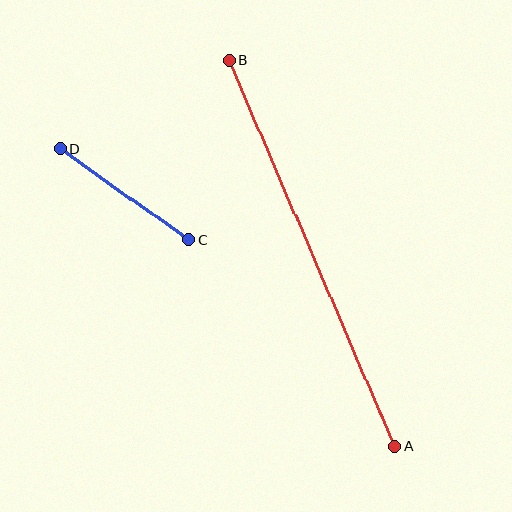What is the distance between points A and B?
The distance is approximately 420 pixels.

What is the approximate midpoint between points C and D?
The midpoint is at approximately (124, 195) pixels.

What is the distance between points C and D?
The distance is approximately 157 pixels.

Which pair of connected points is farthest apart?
Points A and B are farthest apart.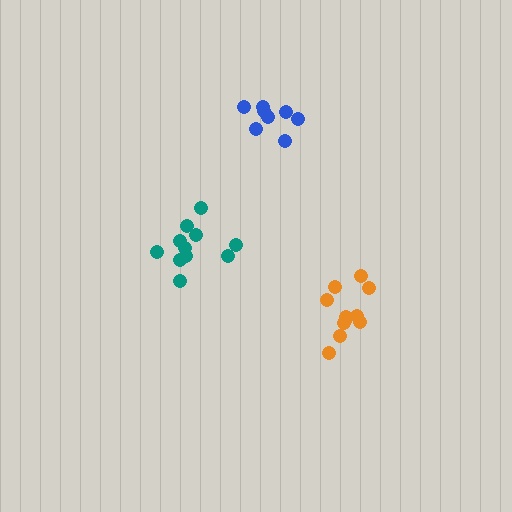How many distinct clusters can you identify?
There are 3 distinct clusters.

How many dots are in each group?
Group 1: 11 dots, Group 2: 11 dots, Group 3: 8 dots (30 total).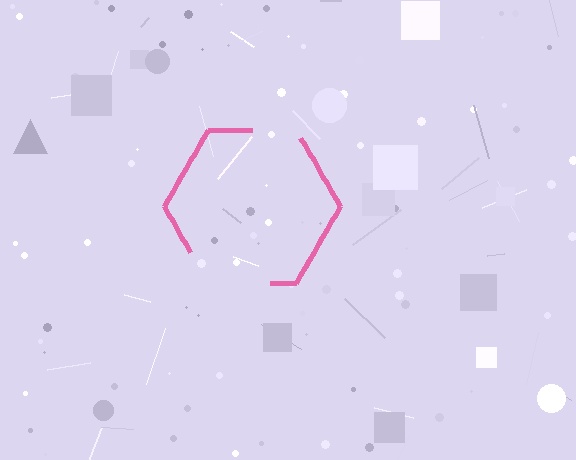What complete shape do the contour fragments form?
The contour fragments form a hexagon.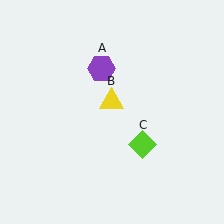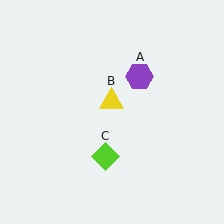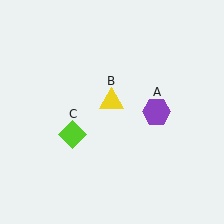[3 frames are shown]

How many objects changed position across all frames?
2 objects changed position: purple hexagon (object A), lime diamond (object C).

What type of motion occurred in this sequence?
The purple hexagon (object A), lime diamond (object C) rotated clockwise around the center of the scene.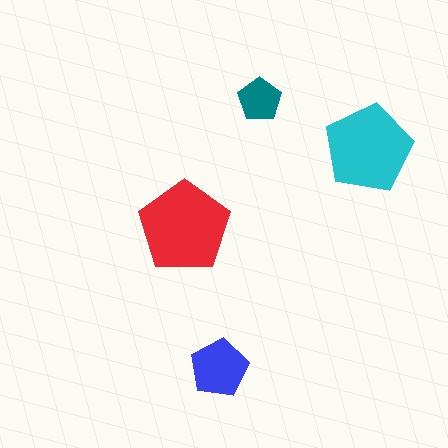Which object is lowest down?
The blue pentagon is bottommost.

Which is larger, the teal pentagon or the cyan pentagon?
The cyan one.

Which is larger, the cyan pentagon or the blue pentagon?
The cyan one.